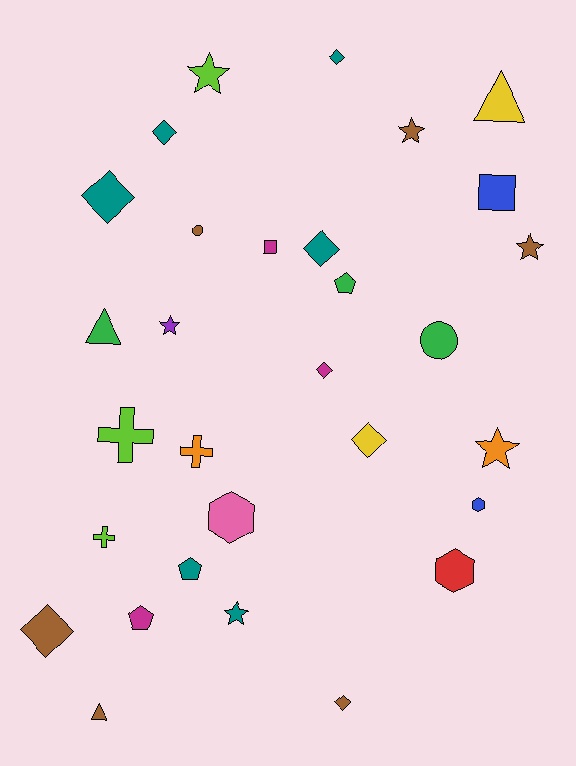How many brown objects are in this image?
There are 6 brown objects.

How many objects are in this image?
There are 30 objects.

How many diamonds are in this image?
There are 8 diamonds.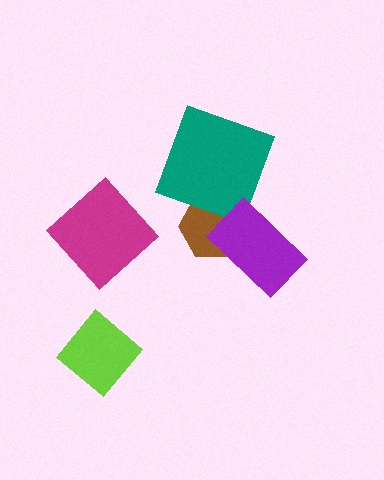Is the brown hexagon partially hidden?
Yes, it is partially covered by another shape.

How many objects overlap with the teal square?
1 object overlaps with the teal square.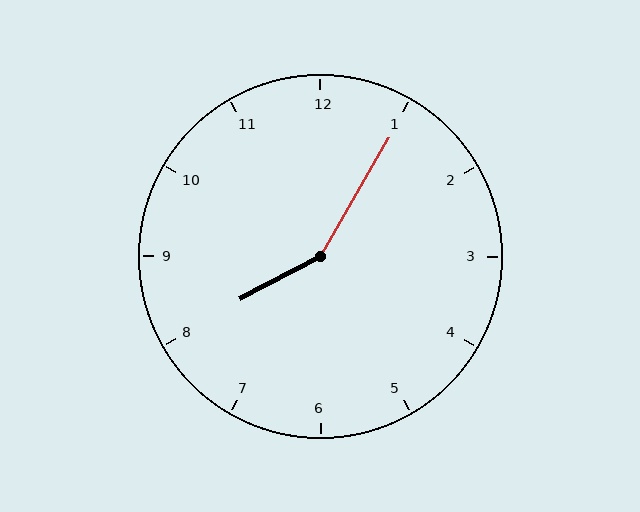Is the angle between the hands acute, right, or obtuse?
It is obtuse.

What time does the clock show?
8:05.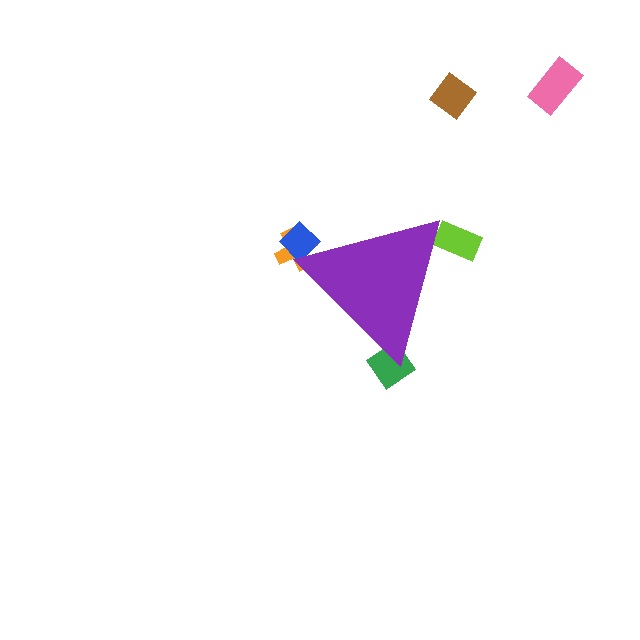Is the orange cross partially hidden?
Yes, the orange cross is partially hidden behind the purple triangle.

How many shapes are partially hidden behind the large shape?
4 shapes are partially hidden.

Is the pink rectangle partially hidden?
No, the pink rectangle is fully visible.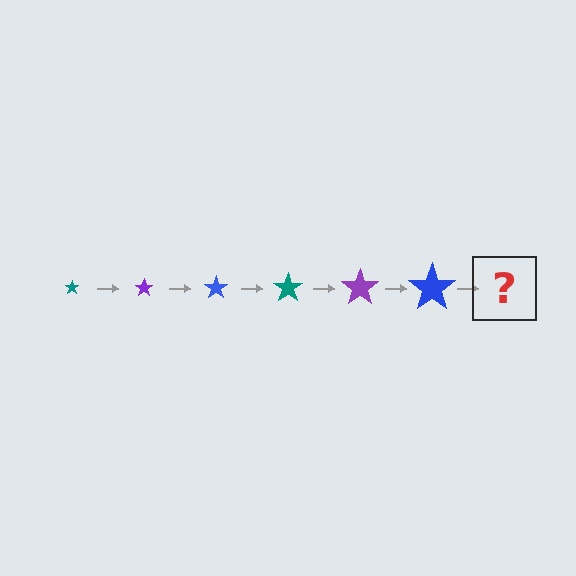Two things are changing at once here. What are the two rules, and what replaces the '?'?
The two rules are that the star grows larger each step and the color cycles through teal, purple, and blue. The '?' should be a teal star, larger than the previous one.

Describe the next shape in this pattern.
It should be a teal star, larger than the previous one.